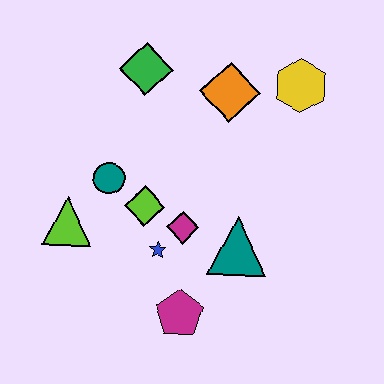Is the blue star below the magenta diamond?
Yes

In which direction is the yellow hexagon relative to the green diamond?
The yellow hexagon is to the right of the green diamond.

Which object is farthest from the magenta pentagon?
The yellow hexagon is farthest from the magenta pentagon.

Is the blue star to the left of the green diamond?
No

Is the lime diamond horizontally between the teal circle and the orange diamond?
Yes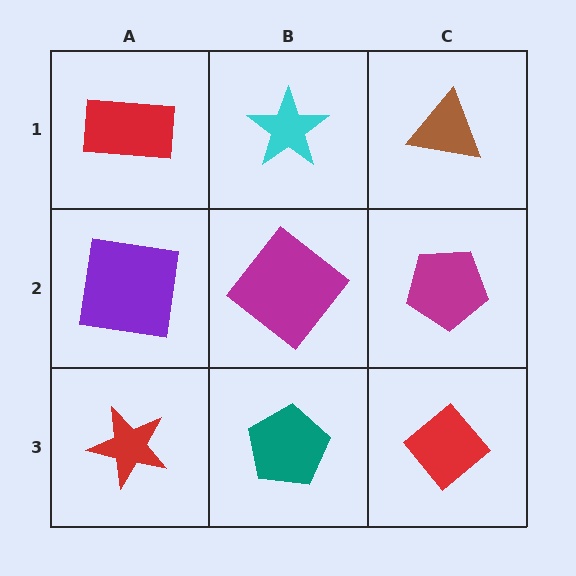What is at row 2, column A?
A purple square.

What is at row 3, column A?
A red star.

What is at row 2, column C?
A magenta pentagon.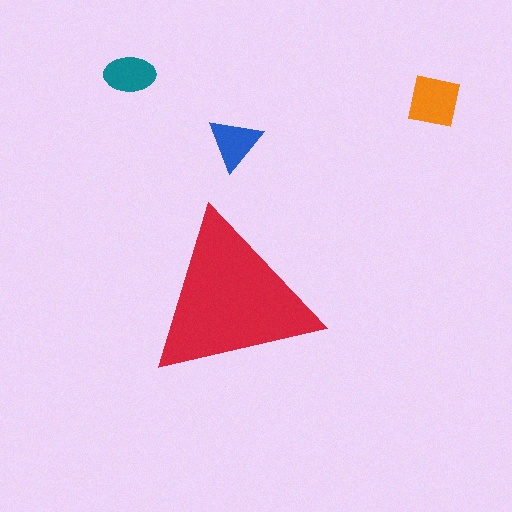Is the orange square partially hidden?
No, the orange square is fully visible.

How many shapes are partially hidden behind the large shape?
0 shapes are partially hidden.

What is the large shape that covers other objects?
A red triangle.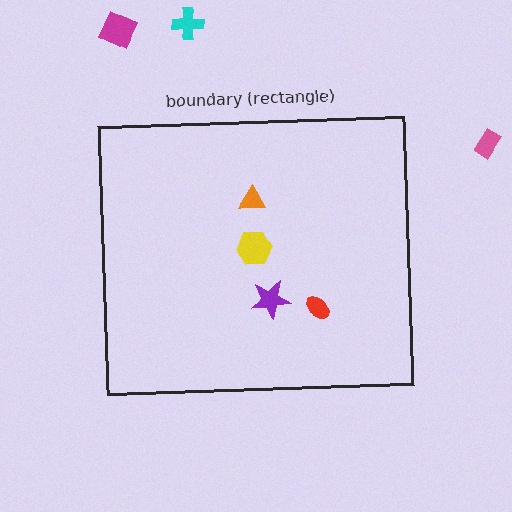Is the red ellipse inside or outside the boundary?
Inside.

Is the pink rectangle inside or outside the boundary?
Outside.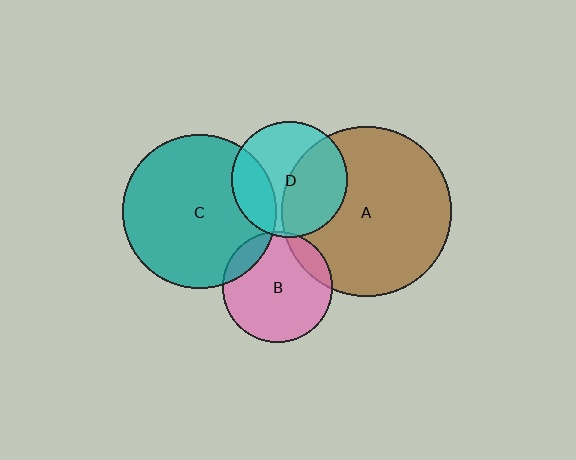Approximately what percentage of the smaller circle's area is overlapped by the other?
Approximately 5%.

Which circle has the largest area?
Circle A (brown).